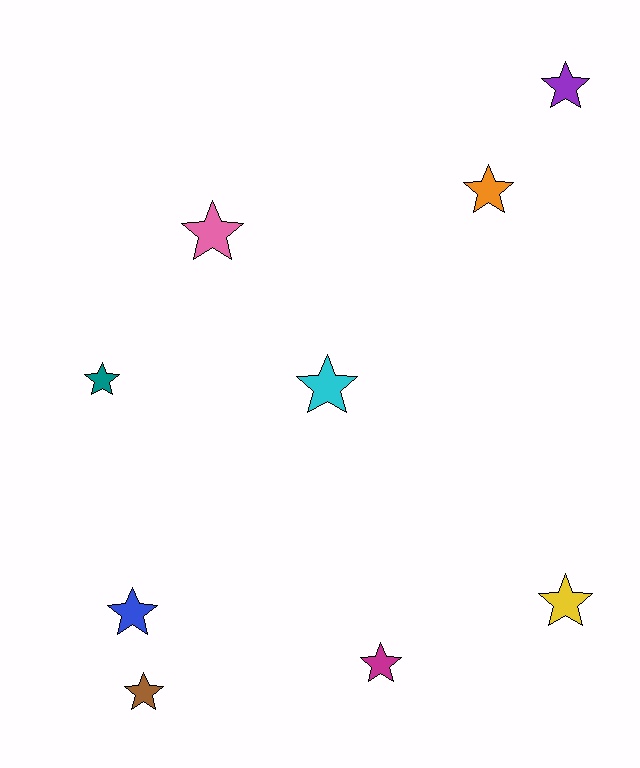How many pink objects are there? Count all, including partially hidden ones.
There is 1 pink object.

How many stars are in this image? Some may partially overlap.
There are 9 stars.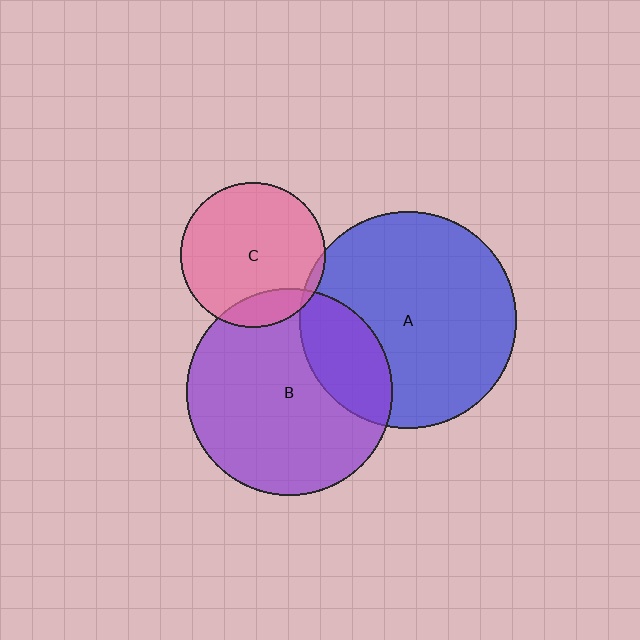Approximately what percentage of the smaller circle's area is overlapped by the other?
Approximately 5%.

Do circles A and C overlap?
Yes.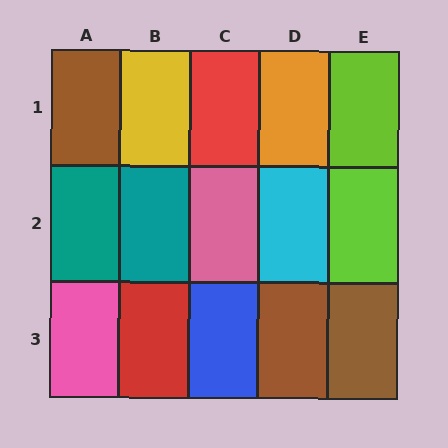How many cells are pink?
2 cells are pink.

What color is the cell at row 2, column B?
Teal.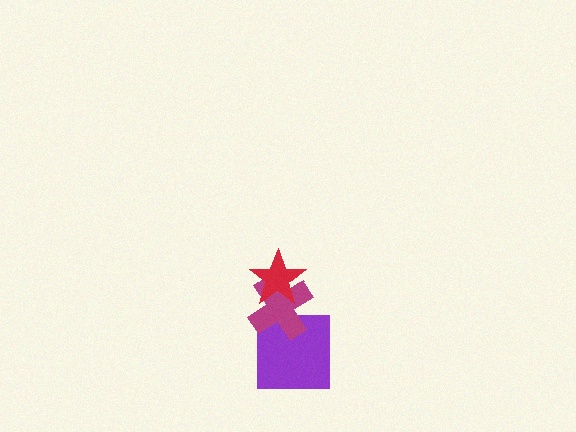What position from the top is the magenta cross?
The magenta cross is 2nd from the top.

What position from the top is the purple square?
The purple square is 3rd from the top.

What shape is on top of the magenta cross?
The red star is on top of the magenta cross.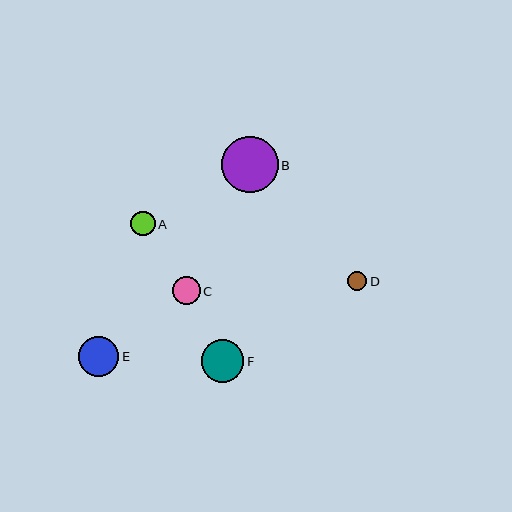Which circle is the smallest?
Circle D is the smallest with a size of approximately 19 pixels.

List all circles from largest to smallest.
From largest to smallest: B, F, E, C, A, D.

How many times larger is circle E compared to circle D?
Circle E is approximately 2.1 times the size of circle D.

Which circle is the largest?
Circle B is the largest with a size of approximately 56 pixels.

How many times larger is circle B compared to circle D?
Circle B is approximately 3.0 times the size of circle D.